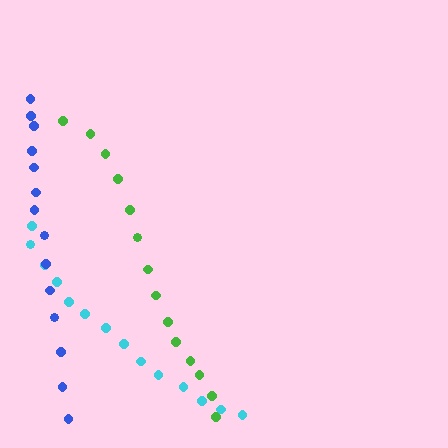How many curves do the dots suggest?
There are 3 distinct paths.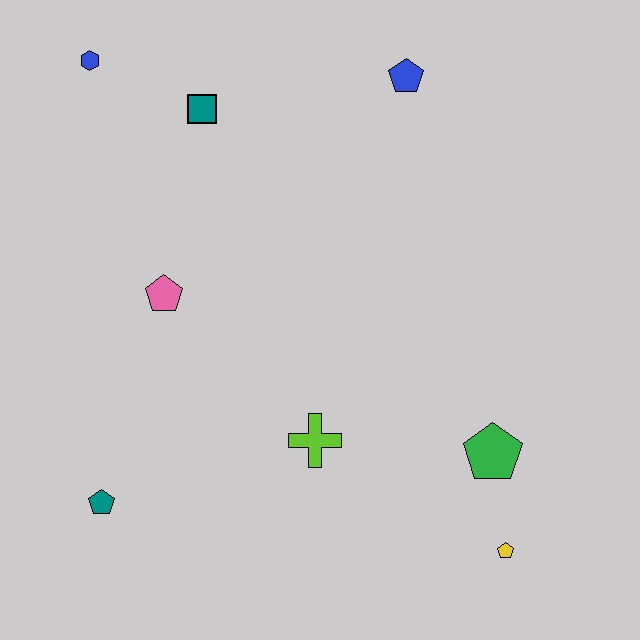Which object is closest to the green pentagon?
The yellow pentagon is closest to the green pentagon.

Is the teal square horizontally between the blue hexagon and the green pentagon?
Yes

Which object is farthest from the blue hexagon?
The yellow pentagon is farthest from the blue hexagon.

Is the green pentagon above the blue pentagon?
No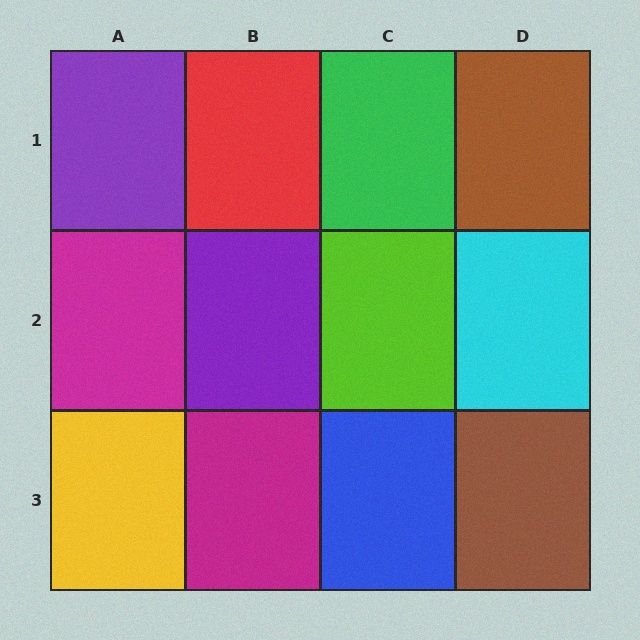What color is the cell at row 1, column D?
Brown.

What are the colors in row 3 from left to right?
Yellow, magenta, blue, brown.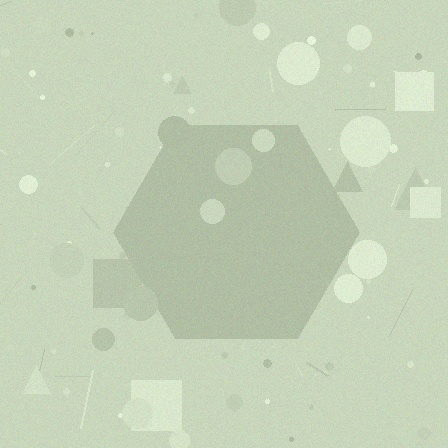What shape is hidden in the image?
A hexagon is hidden in the image.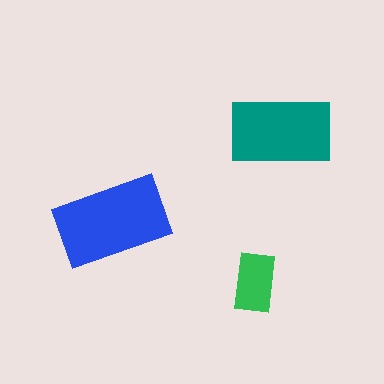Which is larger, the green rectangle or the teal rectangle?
The teal one.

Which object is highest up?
The teal rectangle is topmost.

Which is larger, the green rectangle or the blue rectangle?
The blue one.